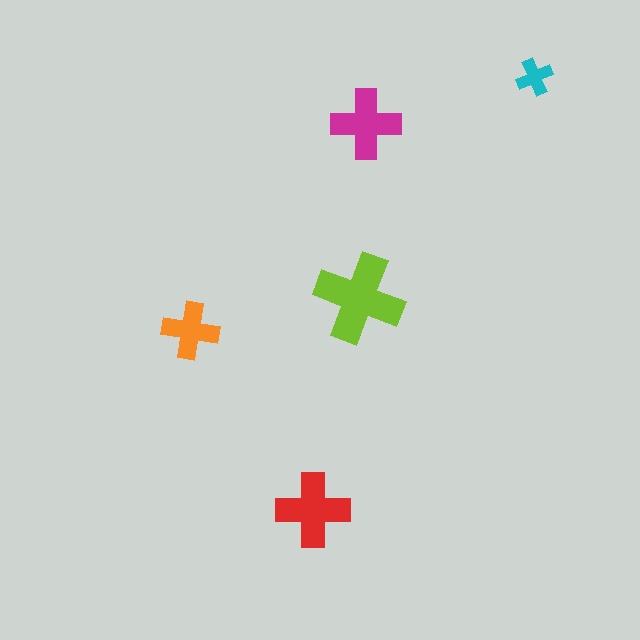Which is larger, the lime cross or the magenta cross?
The lime one.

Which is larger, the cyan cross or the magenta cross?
The magenta one.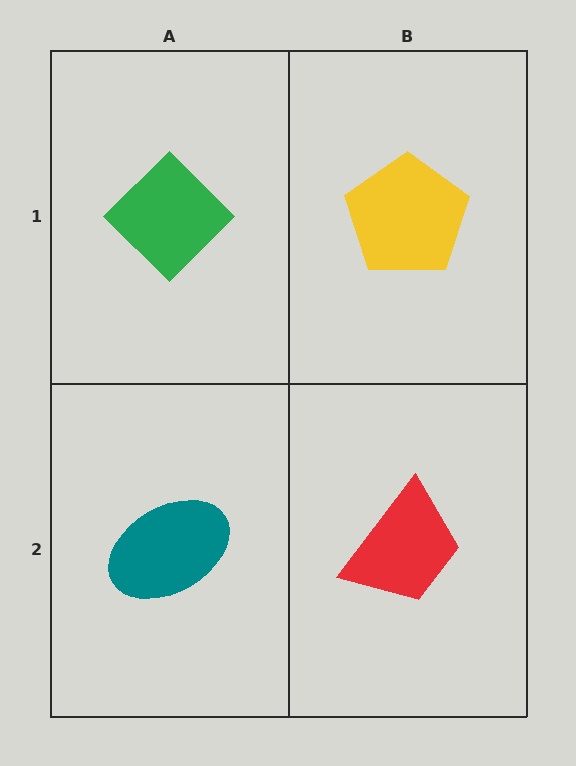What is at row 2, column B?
A red trapezoid.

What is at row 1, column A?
A green diamond.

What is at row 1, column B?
A yellow pentagon.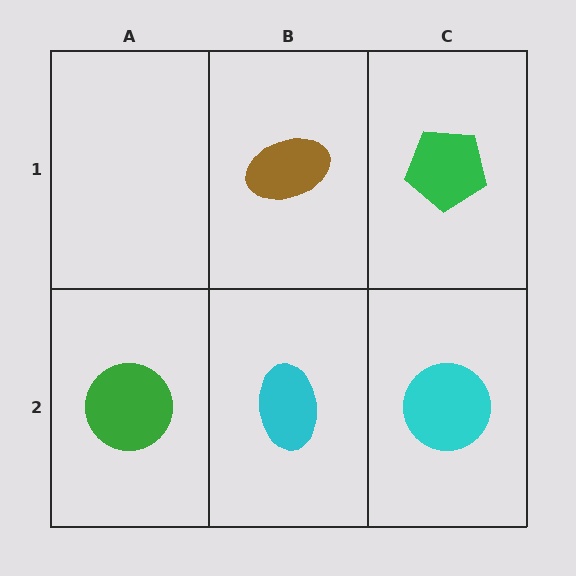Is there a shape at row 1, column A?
No, that cell is empty.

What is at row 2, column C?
A cyan circle.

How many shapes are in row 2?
3 shapes.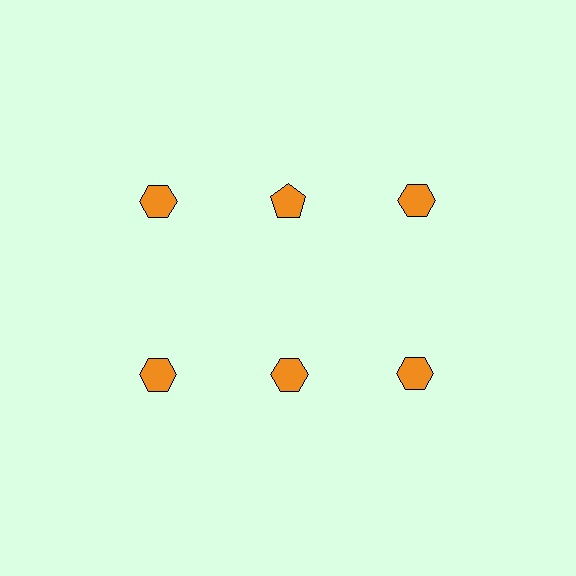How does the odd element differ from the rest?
It has a different shape: pentagon instead of hexagon.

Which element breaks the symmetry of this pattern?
The orange pentagon in the top row, second from left column breaks the symmetry. All other shapes are orange hexagons.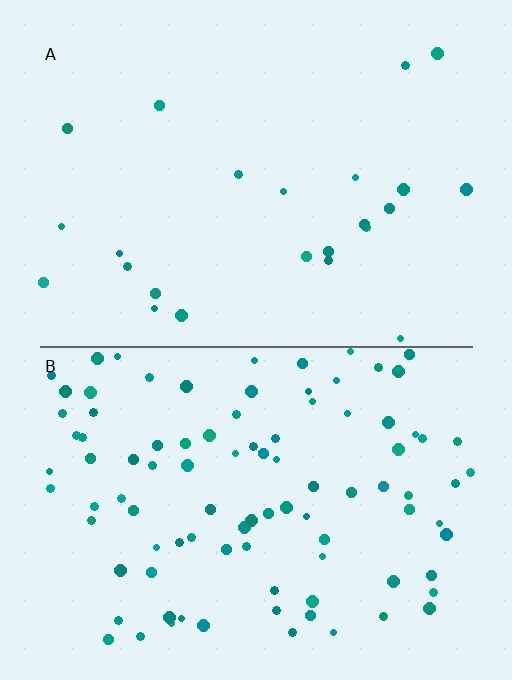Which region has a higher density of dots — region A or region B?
B (the bottom).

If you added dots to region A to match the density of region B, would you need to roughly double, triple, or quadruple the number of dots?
Approximately quadruple.